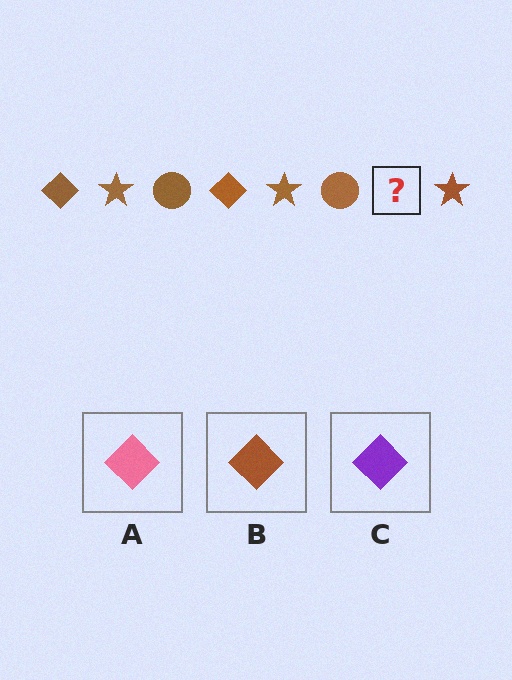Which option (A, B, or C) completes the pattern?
B.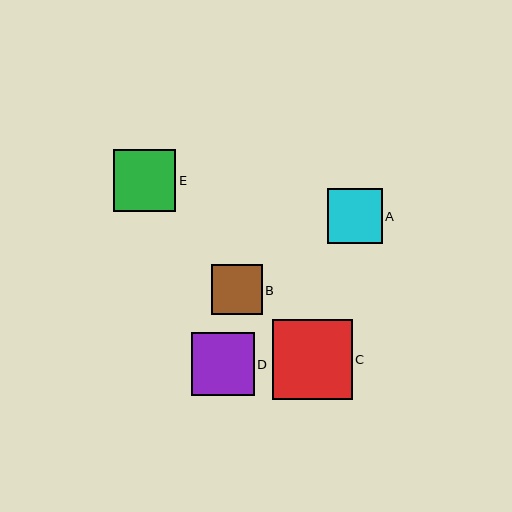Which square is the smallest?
Square B is the smallest with a size of approximately 50 pixels.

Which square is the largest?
Square C is the largest with a size of approximately 80 pixels.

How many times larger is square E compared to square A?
Square E is approximately 1.1 times the size of square A.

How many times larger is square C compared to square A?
Square C is approximately 1.5 times the size of square A.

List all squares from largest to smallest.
From largest to smallest: C, D, E, A, B.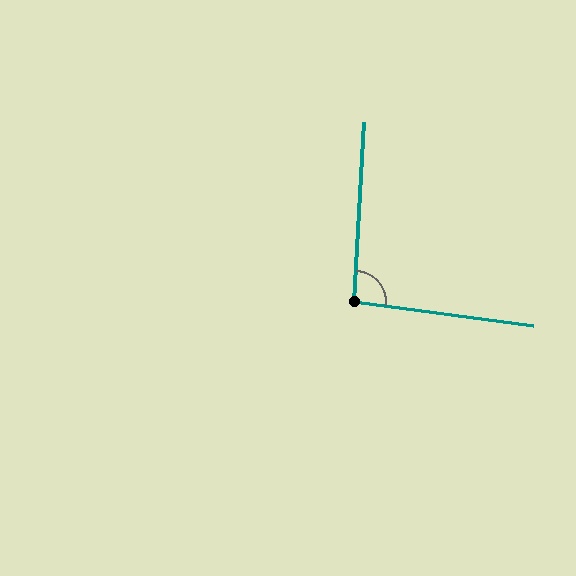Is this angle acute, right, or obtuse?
It is approximately a right angle.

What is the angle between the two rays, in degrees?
Approximately 94 degrees.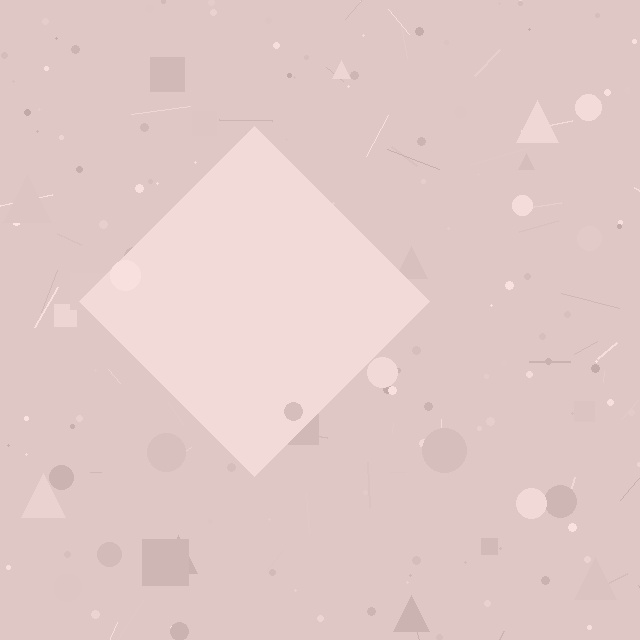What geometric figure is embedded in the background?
A diamond is embedded in the background.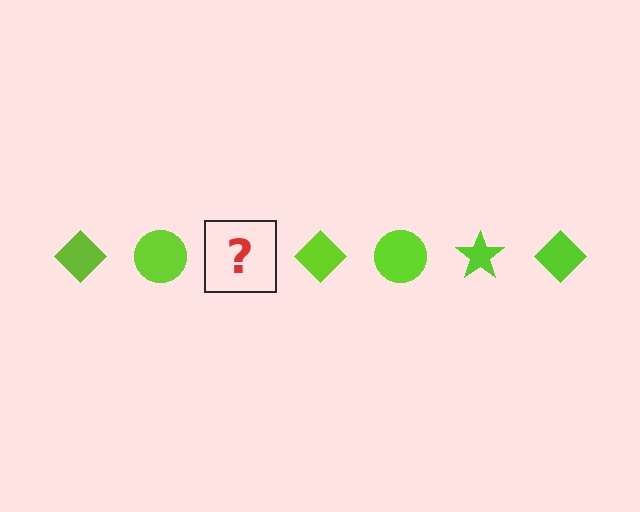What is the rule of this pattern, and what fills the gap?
The rule is that the pattern cycles through diamond, circle, star shapes in lime. The gap should be filled with a lime star.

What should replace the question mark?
The question mark should be replaced with a lime star.